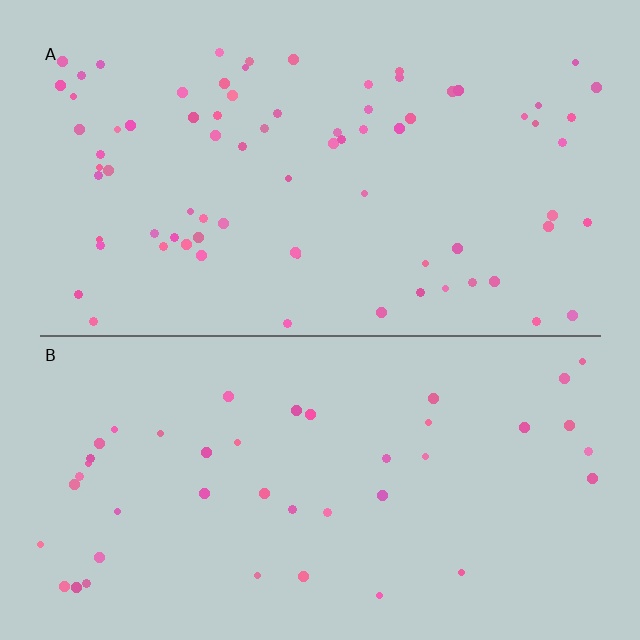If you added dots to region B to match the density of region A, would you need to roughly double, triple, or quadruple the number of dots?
Approximately double.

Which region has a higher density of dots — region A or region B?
A (the top).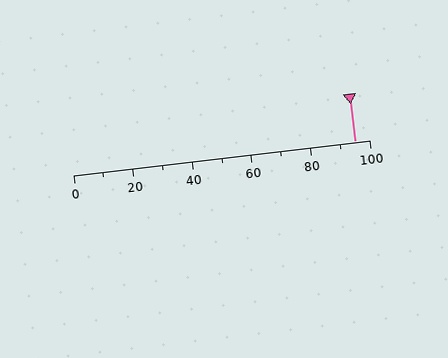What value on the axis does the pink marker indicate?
The marker indicates approximately 95.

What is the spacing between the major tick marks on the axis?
The major ticks are spaced 20 apart.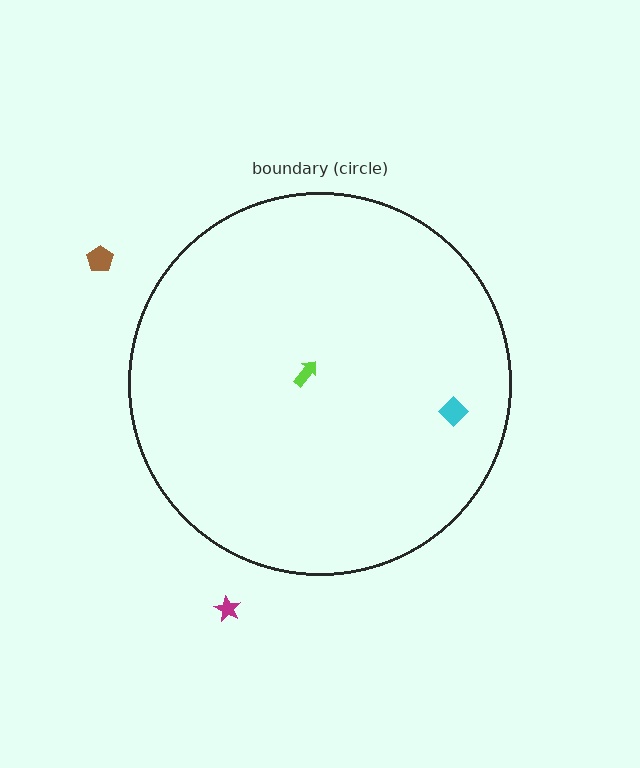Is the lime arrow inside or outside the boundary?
Inside.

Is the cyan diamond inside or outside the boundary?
Inside.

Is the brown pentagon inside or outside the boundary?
Outside.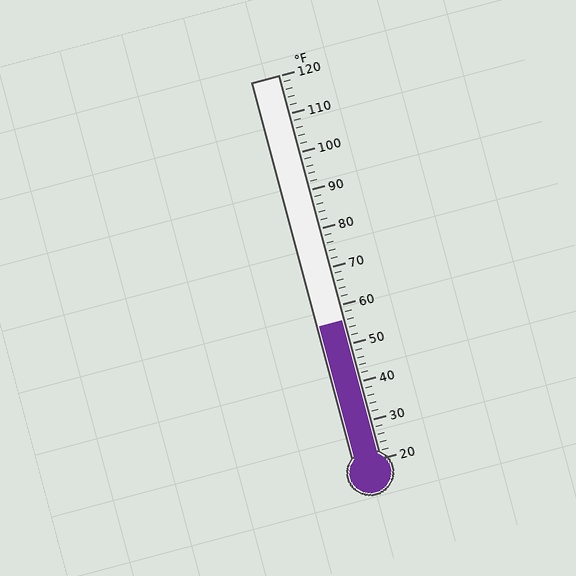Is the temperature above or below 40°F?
The temperature is above 40°F.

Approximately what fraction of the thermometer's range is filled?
The thermometer is filled to approximately 35% of its range.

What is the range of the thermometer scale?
The thermometer scale ranges from 20°F to 120°F.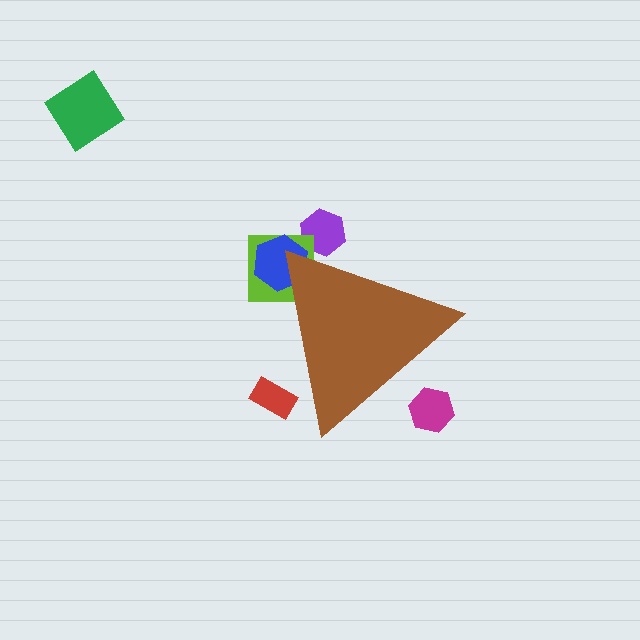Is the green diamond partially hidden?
No, the green diamond is fully visible.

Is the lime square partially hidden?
Yes, the lime square is partially hidden behind the brown triangle.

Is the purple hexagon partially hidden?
Yes, the purple hexagon is partially hidden behind the brown triangle.